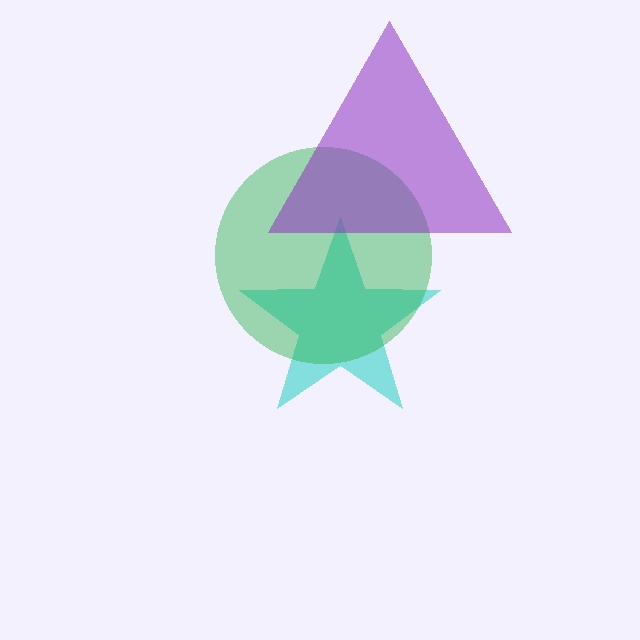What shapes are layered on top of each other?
The layered shapes are: a cyan star, a green circle, a purple triangle.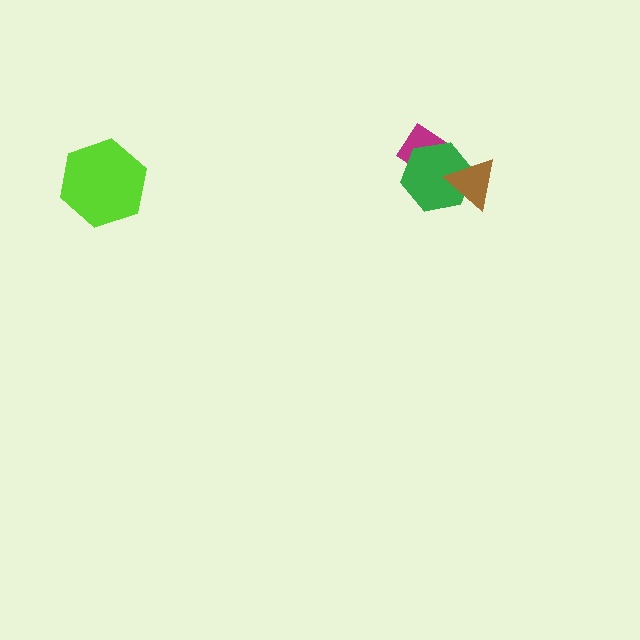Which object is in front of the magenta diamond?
The green hexagon is in front of the magenta diamond.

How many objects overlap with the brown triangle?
1 object overlaps with the brown triangle.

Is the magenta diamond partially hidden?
Yes, it is partially covered by another shape.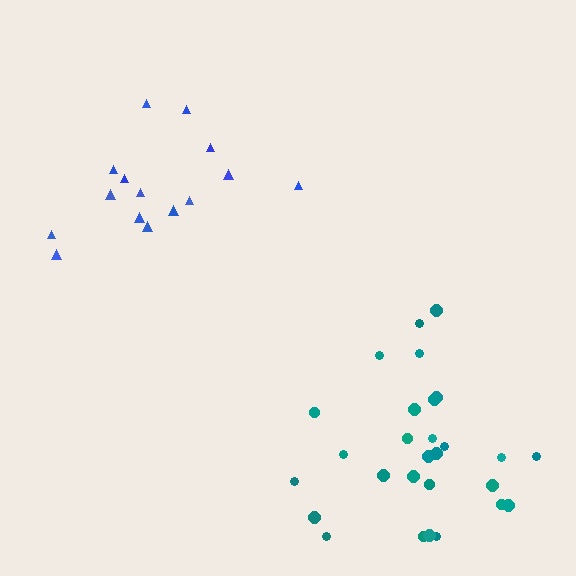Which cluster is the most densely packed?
Teal.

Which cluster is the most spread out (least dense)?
Blue.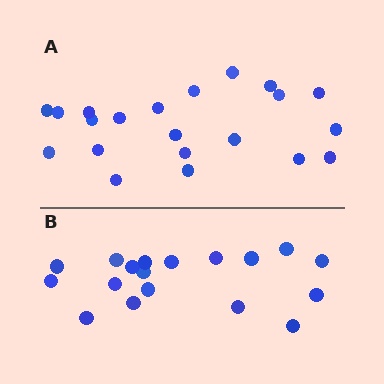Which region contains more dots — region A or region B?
Region A (the top region) has more dots.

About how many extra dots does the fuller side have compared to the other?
Region A has just a few more — roughly 2 or 3 more dots than region B.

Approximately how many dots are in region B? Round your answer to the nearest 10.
About 20 dots. (The exact count is 18, which rounds to 20.)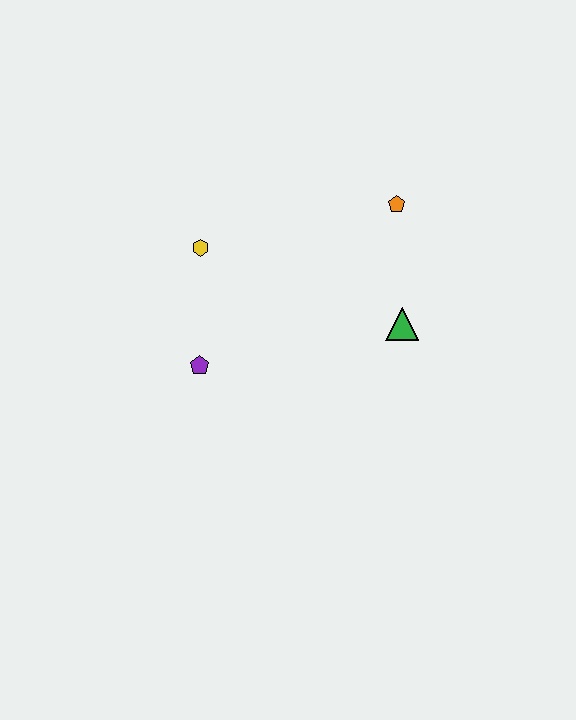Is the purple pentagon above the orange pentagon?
No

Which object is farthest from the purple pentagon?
The orange pentagon is farthest from the purple pentagon.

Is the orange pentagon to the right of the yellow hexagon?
Yes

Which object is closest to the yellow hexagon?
The purple pentagon is closest to the yellow hexagon.